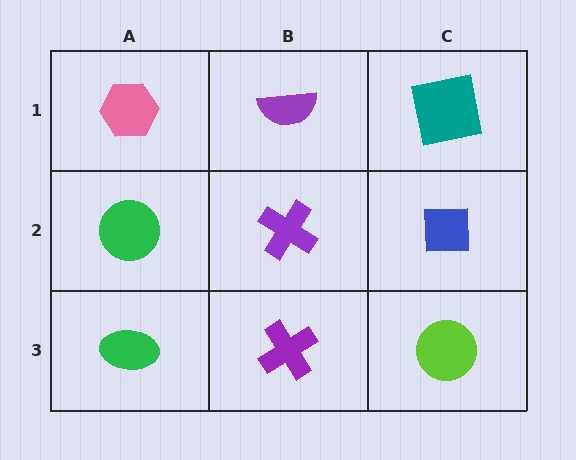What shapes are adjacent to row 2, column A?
A pink hexagon (row 1, column A), a green ellipse (row 3, column A), a purple cross (row 2, column B).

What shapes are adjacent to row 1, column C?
A blue square (row 2, column C), a purple semicircle (row 1, column B).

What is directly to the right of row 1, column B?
A teal square.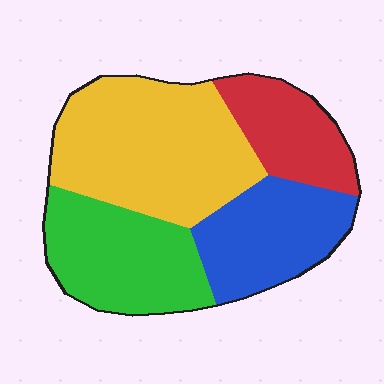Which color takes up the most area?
Yellow, at roughly 40%.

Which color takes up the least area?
Red, at roughly 15%.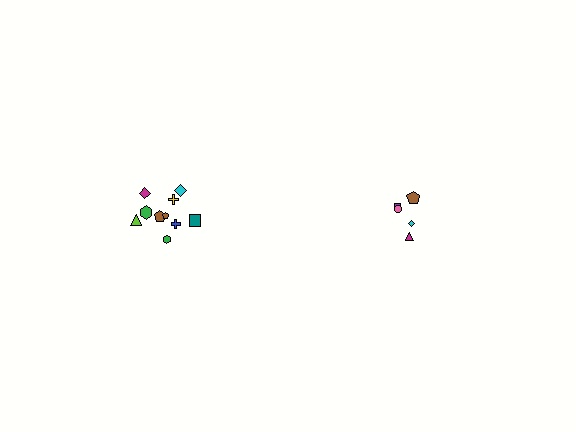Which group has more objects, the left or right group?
The left group.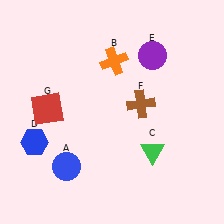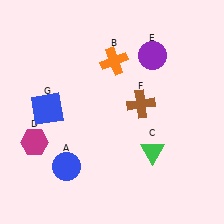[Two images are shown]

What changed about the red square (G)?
In Image 1, G is red. In Image 2, it changed to blue.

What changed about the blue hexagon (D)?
In Image 1, D is blue. In Image 2, it changed to magenta.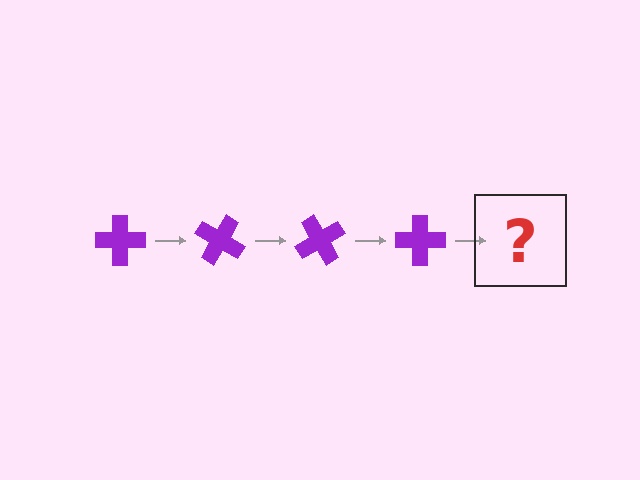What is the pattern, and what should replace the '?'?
The pattern is that the cross rotates 30 degrees each step. The '?' should be a purple cross rotated 120 degrees.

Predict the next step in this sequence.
The next step is a purple cross rotated 120 degrees.